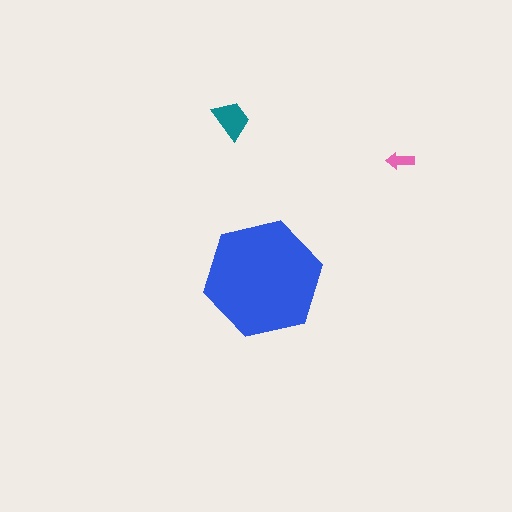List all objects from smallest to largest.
The pink arrow, the teal trapezoid, the blue hexagon.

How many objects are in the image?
There are 3 objects in the image.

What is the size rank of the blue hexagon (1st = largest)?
1st.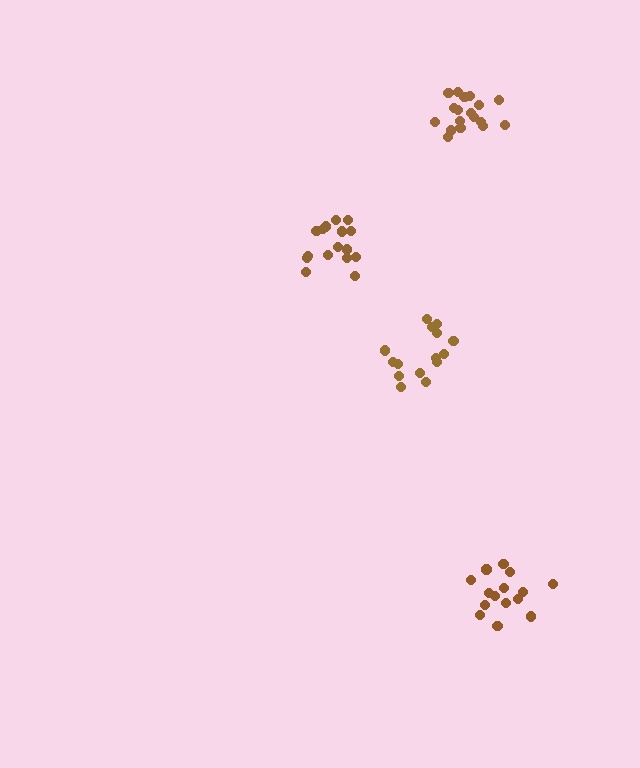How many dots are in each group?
Group 1: 15 dots, Group 2: 16 dots, Group 3: 18 dots, Group 4: 15 dots (64 total).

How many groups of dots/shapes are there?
There are 4 groups.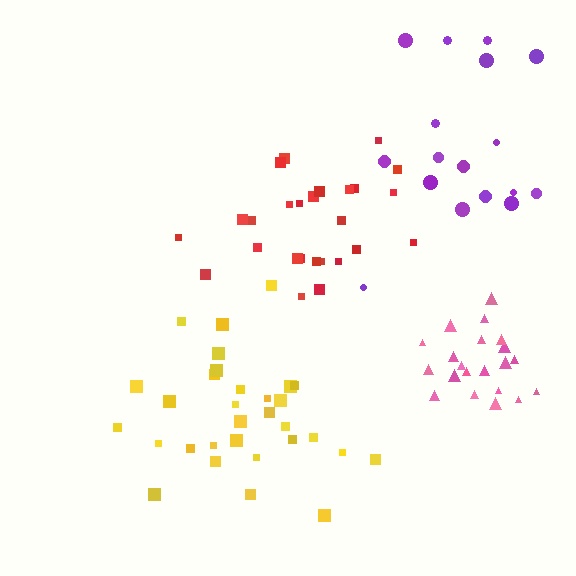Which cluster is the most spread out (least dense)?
Purple.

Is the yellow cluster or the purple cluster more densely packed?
Yellow.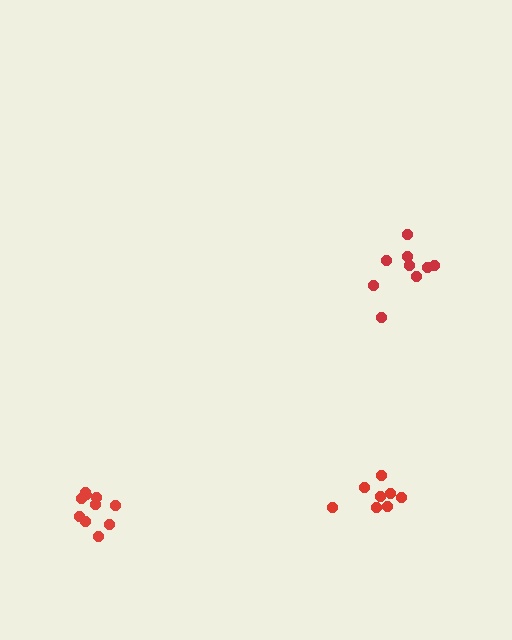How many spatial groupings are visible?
There are 3 spatial groupings.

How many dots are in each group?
Group 1: 10 dots, Group 2: 9 dots, Group 3: 8 dots (27 total).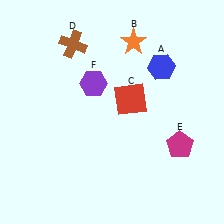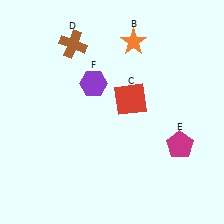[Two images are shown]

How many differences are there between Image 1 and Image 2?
There is 1 difference between the two images.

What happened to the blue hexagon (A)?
The blue hexagon (A) was removed in Image 2. It was in the top-right area of Image 1.